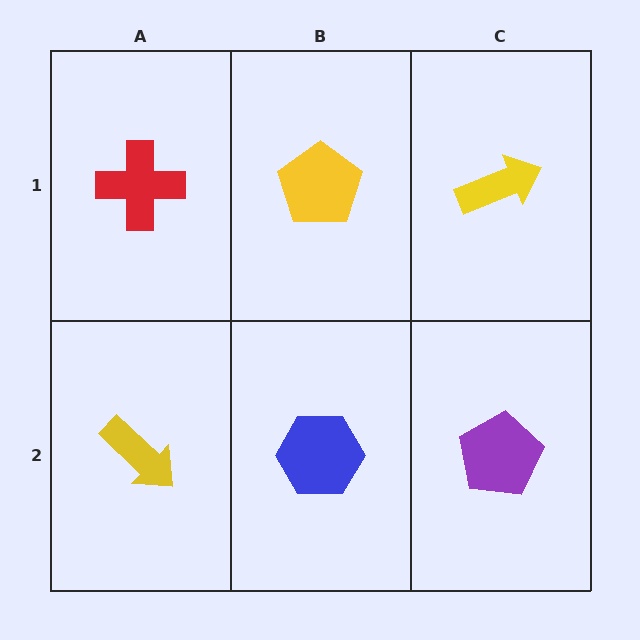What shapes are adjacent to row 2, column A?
A red cross (row 1, column A), a blue hexagon (row 2, column B).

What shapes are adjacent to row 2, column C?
A yellow arrow (row 1, column C), a blue hexagon (row 2, column B).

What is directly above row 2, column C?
A yellow arrow.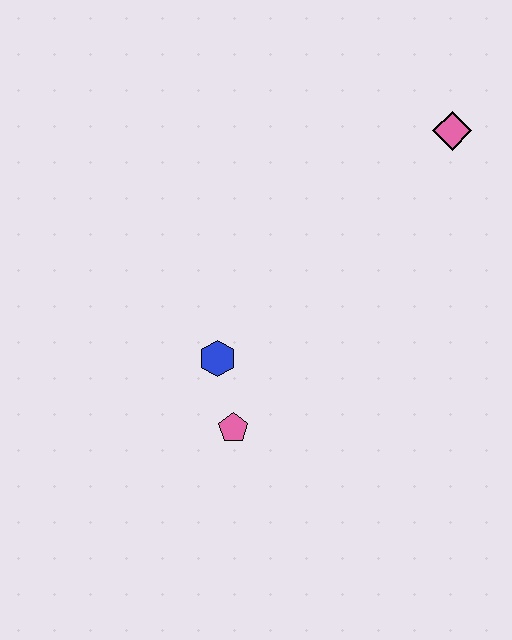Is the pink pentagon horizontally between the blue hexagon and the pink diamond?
Yes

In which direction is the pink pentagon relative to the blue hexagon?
The pink pentagon is below the blue hexagon.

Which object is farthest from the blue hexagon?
The pink diamond is farthest from the blue hexagon.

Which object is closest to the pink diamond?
The blue hexagon is closest to the pink diamond.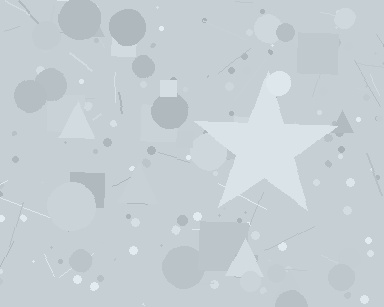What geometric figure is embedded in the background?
A star is embedded in the background.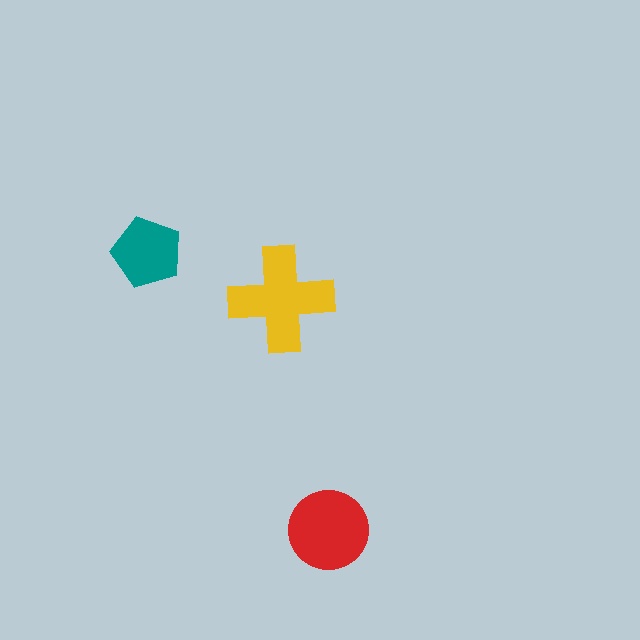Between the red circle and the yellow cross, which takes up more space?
The yellow cross.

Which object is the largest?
The yellow cross.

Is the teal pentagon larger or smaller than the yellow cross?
Smaller.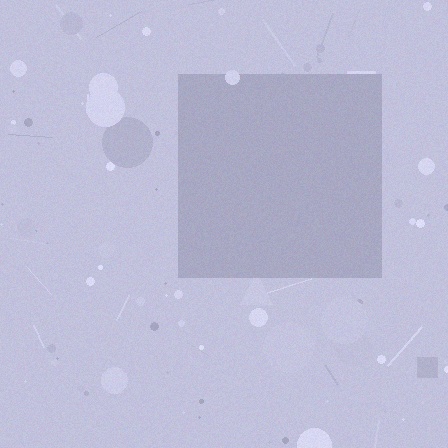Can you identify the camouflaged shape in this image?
The camouflaged shape is a square.